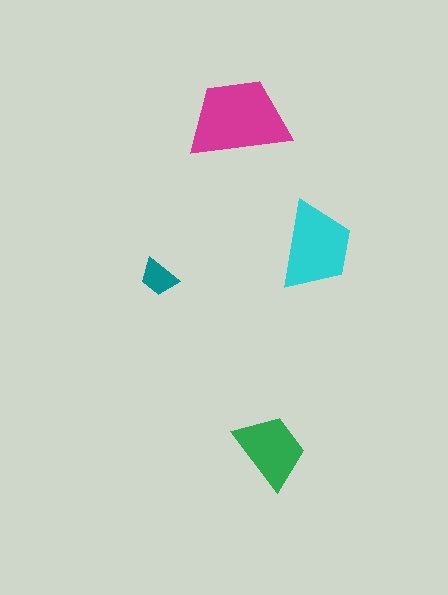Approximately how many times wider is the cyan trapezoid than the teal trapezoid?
About 2.5 times wider.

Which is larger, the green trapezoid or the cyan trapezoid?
The cyan one.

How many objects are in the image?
There are 4 objects in the image.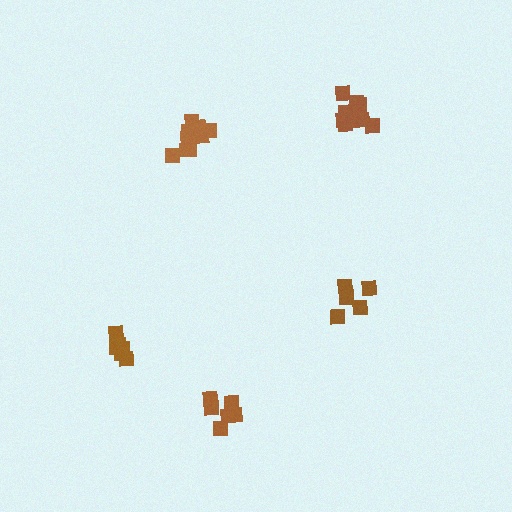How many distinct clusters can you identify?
There are 5 distinct clusters.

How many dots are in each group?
Group 1: 10 dots, Group 2: 11 dots, Group 3: 6 dots, Group 4: 5 dots, Group 5: 7 dots (39 total).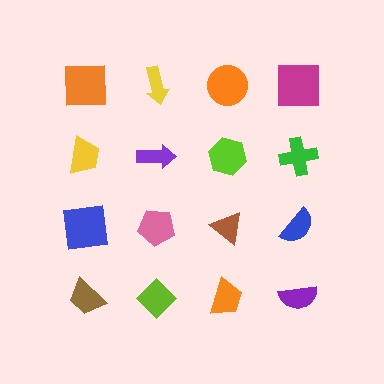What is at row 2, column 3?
A lime hexagon.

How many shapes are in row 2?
4 shapes.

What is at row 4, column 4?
A purple semicircle.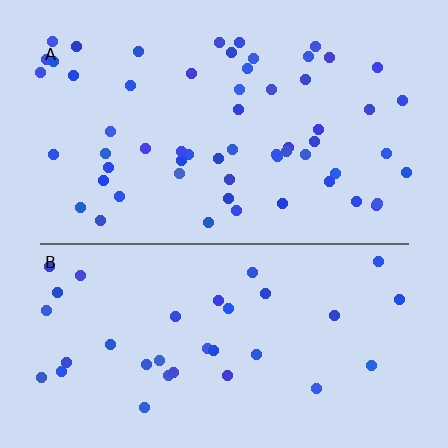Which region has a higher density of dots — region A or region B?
A (the top).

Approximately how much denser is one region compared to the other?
Approximately 1.7× — region A over region B.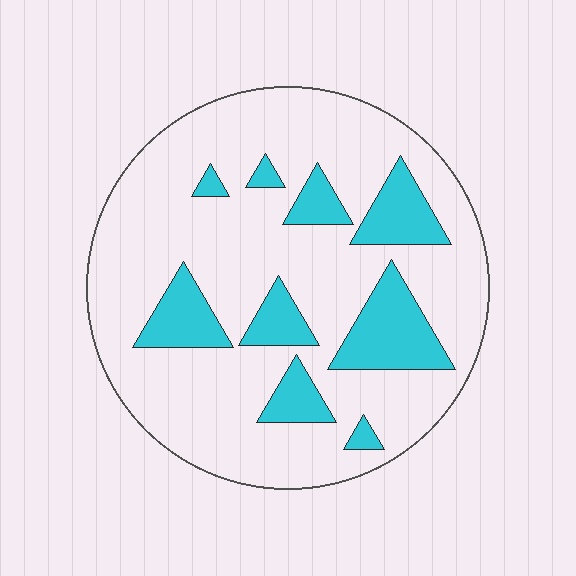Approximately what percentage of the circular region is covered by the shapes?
Approximately 20%.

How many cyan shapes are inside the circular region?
9.